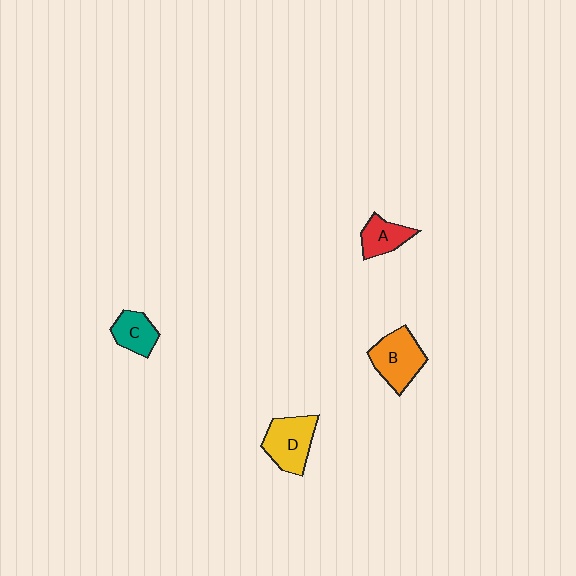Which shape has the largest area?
Shape B (orange).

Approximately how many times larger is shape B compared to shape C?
Approximately 1.5 times.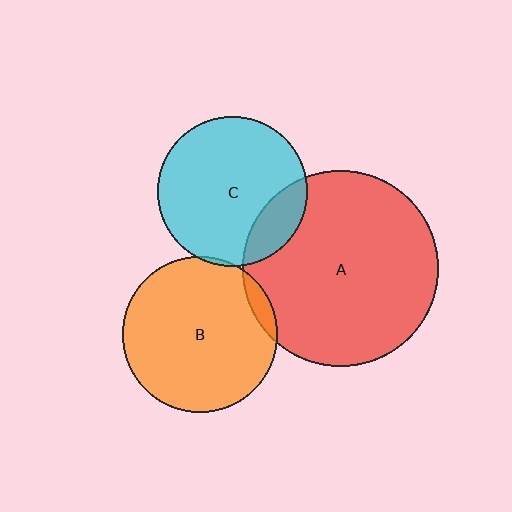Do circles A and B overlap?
Yes.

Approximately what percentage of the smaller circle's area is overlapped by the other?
Approximately 5%.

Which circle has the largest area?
Circle A (red).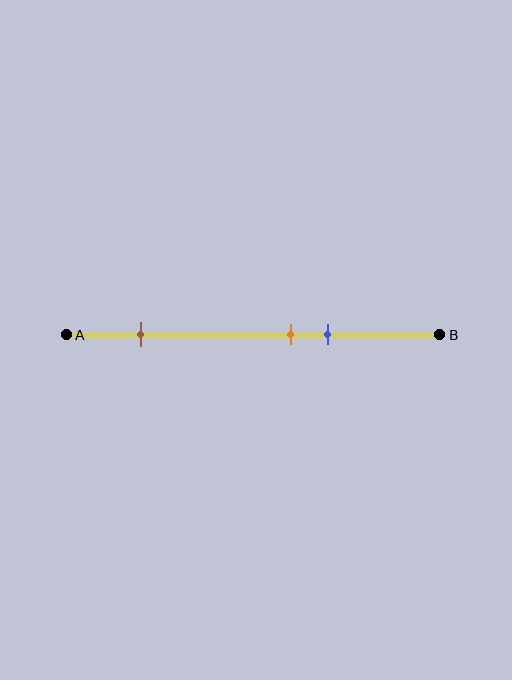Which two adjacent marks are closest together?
The orange and blue marks are the closest adjacent pair.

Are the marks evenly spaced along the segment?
No, the marks are not evenly spaced.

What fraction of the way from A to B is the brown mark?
The brown mark is approximately 20% (0.2) of the way from A to B.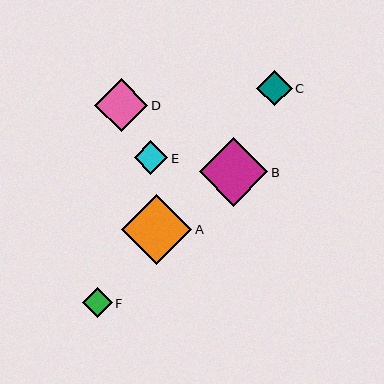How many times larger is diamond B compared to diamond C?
Diamond B is approximately 1.9 times the size of diamond C.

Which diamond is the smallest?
Diamond F is the smallest with a size of approximately 30 pixels.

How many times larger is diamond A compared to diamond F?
Diamond A is approximately 2.3 times the size of diamond F.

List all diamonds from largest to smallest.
From largest to smallest: A, B, D, C, E, F.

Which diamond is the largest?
Diamond A is the largest with a size of approximately 71 pixels.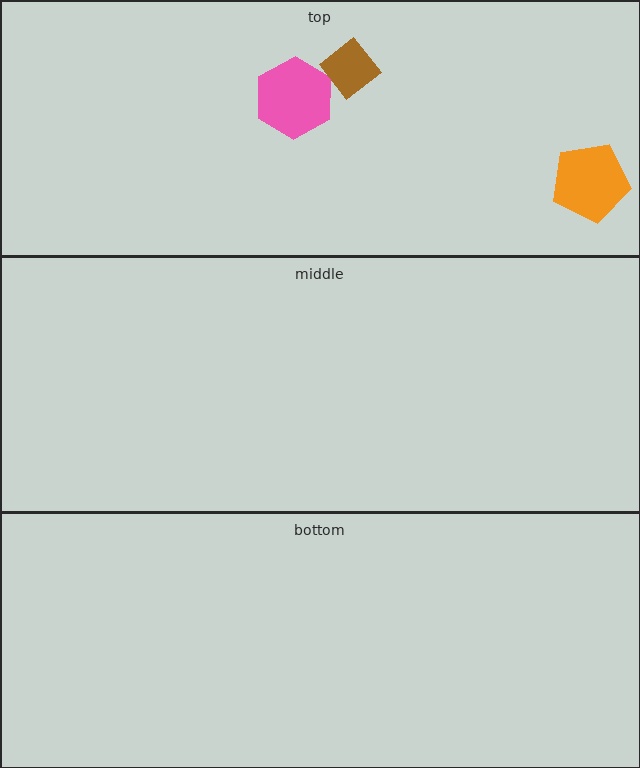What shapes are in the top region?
The orange pentagon, the pink hexagon, the brown diamond.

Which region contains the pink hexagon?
The top region.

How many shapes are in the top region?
3.